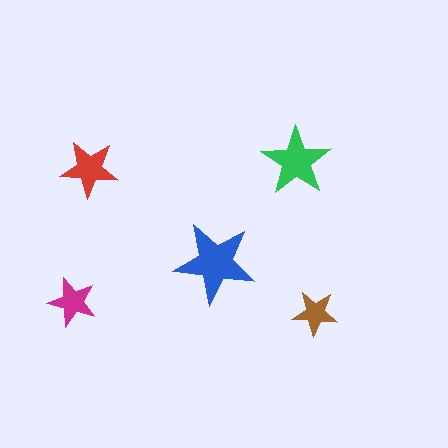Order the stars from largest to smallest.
the blue one, the green one, the red one, the magenta one, the brown one.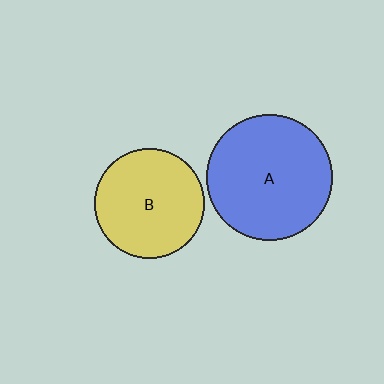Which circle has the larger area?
Circle A (blue).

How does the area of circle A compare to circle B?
Approximately 1.3 times.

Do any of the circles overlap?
No, none of the circles overlap.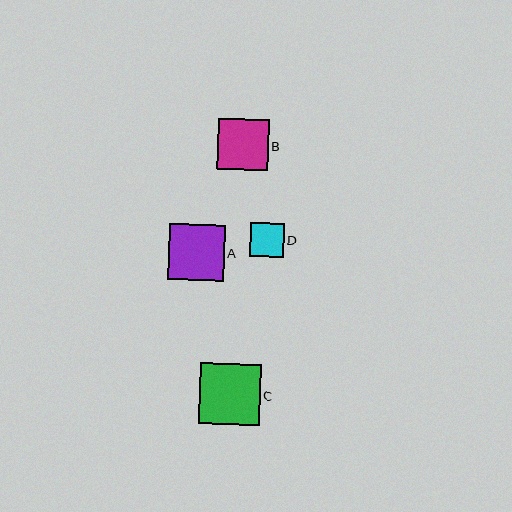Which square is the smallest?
Square D is the smallest with a size of approximately 34 pixels.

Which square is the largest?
Square C is the largest with a size of approximately 61 pixels.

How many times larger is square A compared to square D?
Square A is approximately 1.6 times the size of square D.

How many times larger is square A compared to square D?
Square A is approximately 1.6 times the size of square D.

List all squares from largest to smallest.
From largest to smallest: C, A, B, D.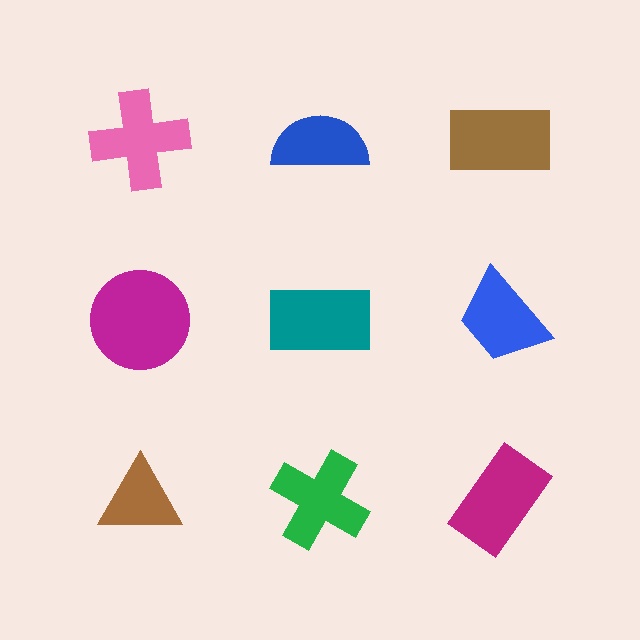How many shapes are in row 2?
3 shapes.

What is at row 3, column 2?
A green cross.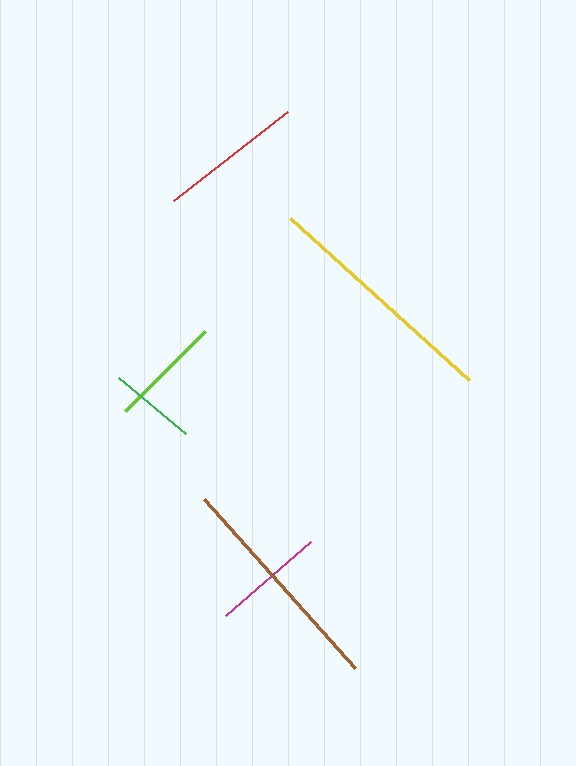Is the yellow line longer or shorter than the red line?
The yellow line is longer than the red line.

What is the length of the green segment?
The green segment is approximately 88 pixels long.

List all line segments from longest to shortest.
From longest to shortest: yellow, brown, red, magenta, lime, green.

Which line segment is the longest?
The yellow line is the longest at approximately 241 pixels.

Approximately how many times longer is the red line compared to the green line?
The red line is approximately 1.6 times the length of the green line.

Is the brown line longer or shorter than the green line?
The brown line is longer than the green line.